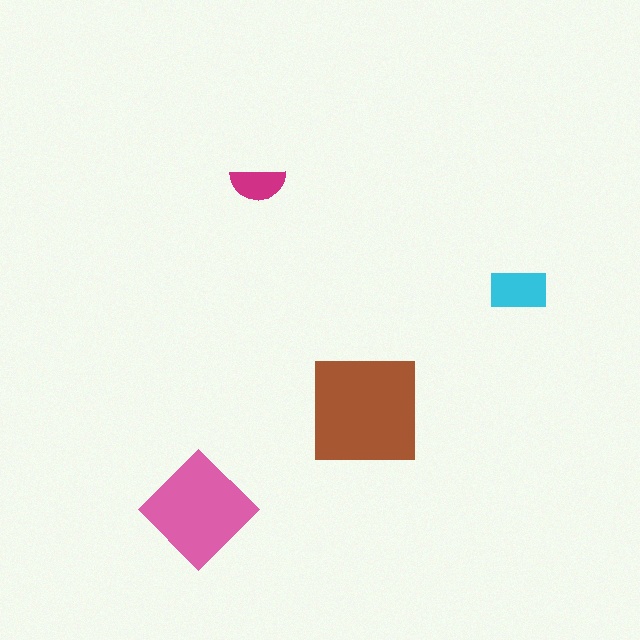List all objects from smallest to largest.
The magenta semicircle, the cyan rectangle, the pink diamond, the brown square.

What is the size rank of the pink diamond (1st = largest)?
2nd.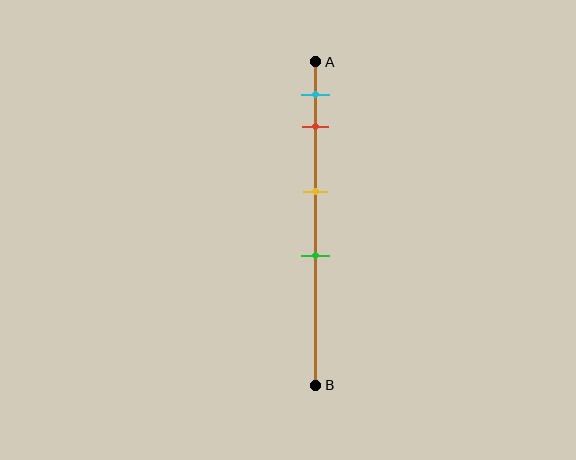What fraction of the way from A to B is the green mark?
The green mark is approximately 60% (0.6) of the way from A to B.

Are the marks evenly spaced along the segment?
No, the marks are not evenly spaced.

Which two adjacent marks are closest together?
The cyan and red marks are the closest adjacent pair.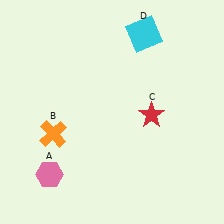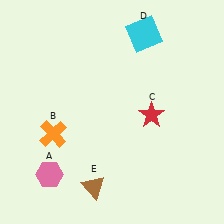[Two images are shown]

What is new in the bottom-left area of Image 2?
A brown triangle (E) was added in the bottom-left area of Image 2.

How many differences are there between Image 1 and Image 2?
There is 1 difference between the two images.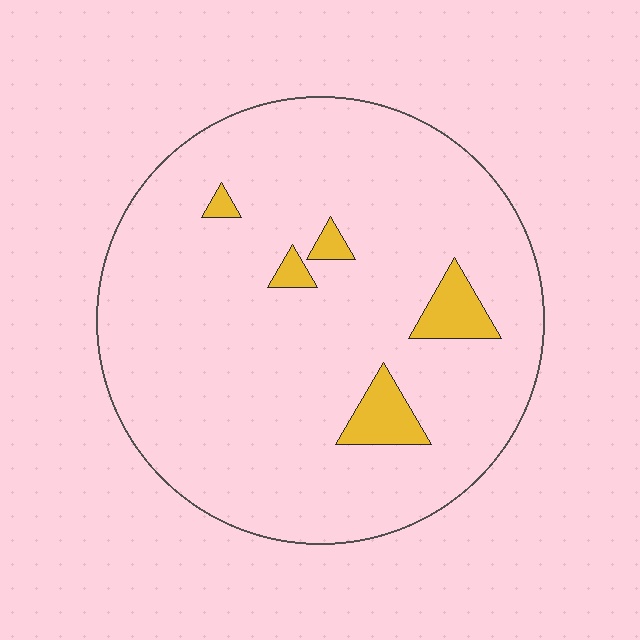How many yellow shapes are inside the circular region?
5.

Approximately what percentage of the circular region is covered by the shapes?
Approximately 5%.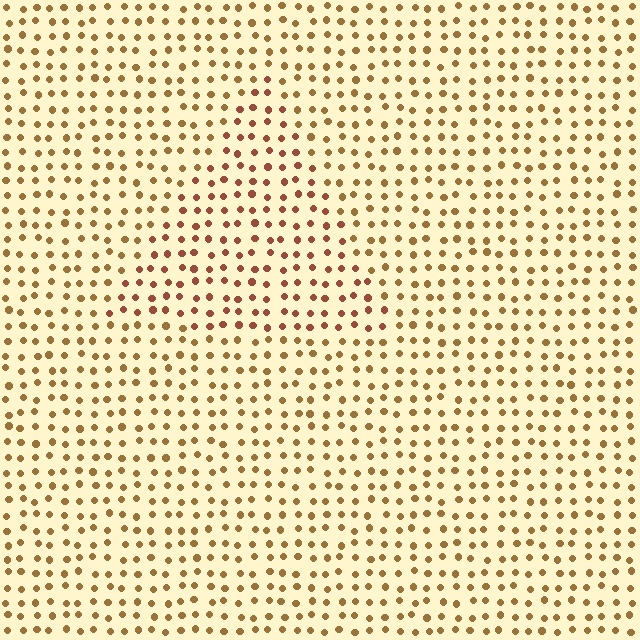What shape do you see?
I see a triangle.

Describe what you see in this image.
The image is filled with small brown elements in a uniform arrangement. A triangle-shaped region is visible where the elements are tinted to a slightly different hue, forming a subtle color boundary.